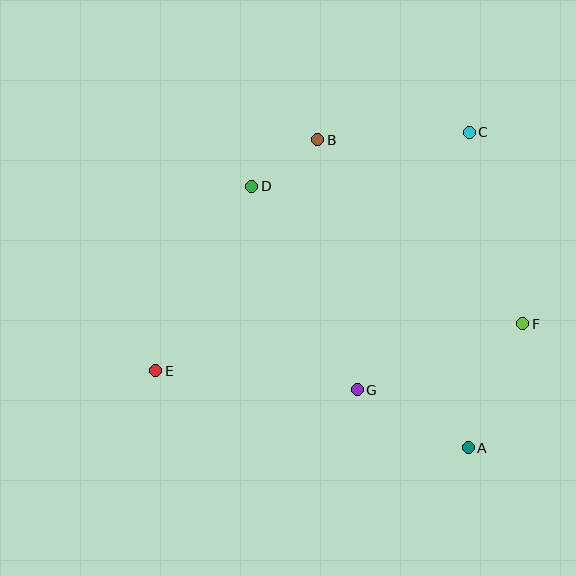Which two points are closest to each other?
Points B and D are closest to each other.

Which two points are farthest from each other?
Points C and E are farthest from each other.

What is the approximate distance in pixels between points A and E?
The distance between A and E is approximately 322 pixels.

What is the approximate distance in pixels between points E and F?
The distance between E and F is approximately 370 pixels.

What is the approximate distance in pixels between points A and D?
The distance between A and D is approximately 339 pixels.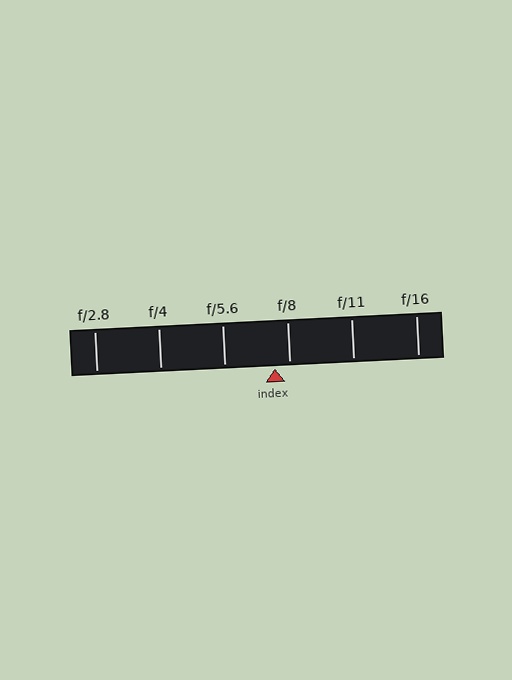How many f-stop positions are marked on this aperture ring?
There are 6 f-stop positions marked.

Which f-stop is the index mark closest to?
The index mark is closest to f/8.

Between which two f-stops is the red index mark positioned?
The index mark is between f/5.6 and f/8.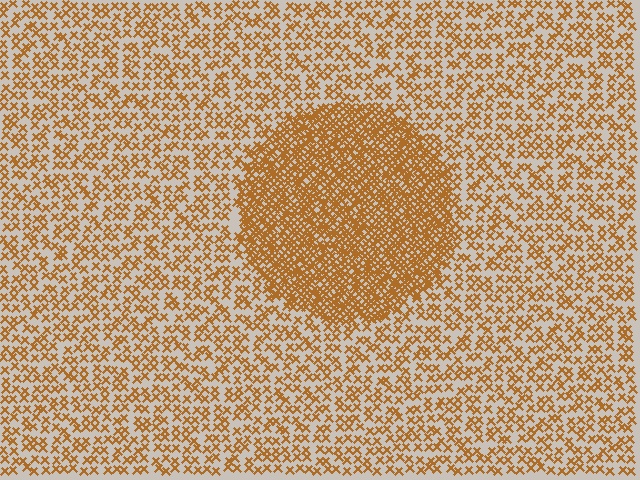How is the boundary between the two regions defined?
The boundary is defined by a change in element density (approximately 2.4x ratio). All elements are the same color, size, and shape.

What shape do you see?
I see a circle.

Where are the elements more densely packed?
The elements are more densely packed inside the circle boundary.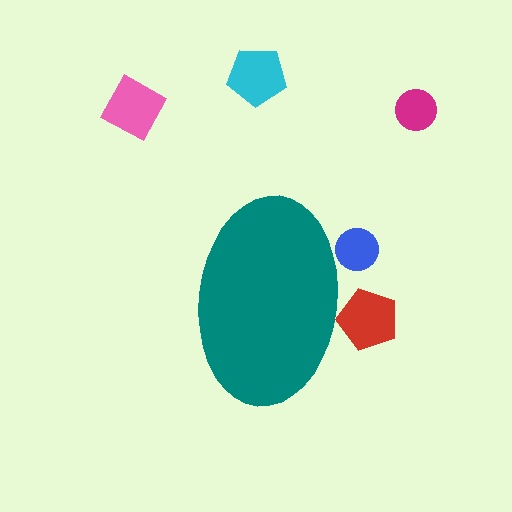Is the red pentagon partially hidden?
Yes, the red pentagon is partially hidden behind the teal ellipse.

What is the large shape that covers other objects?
A teal ellipse.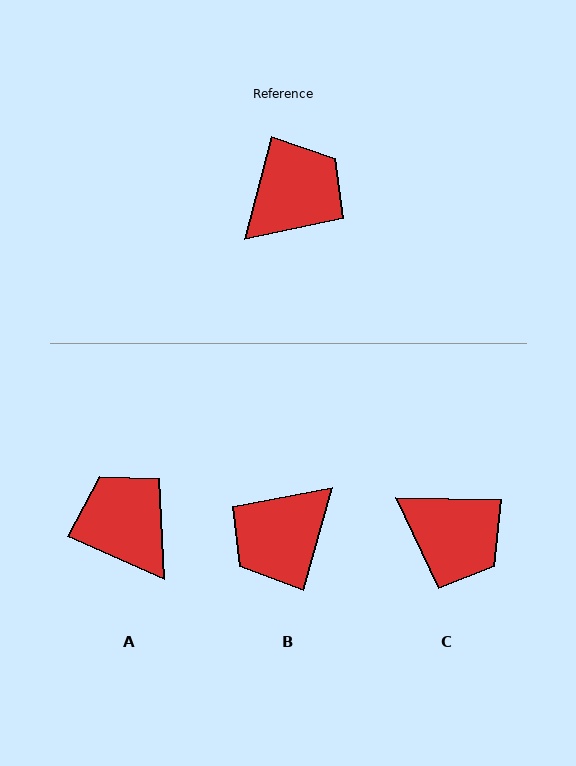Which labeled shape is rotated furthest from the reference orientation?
B, about 179 degrees away.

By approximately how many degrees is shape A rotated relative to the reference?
Approximately 81 degrees counter-clockwise.